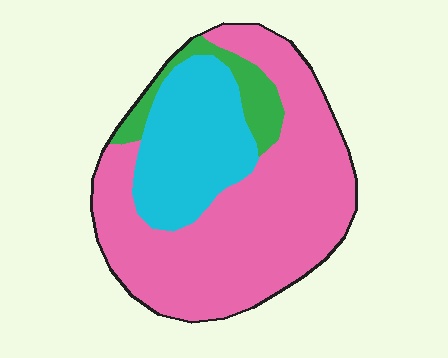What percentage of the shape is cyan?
Cyan takes up about one quarter (1/4) of the shape.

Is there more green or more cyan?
Cyan.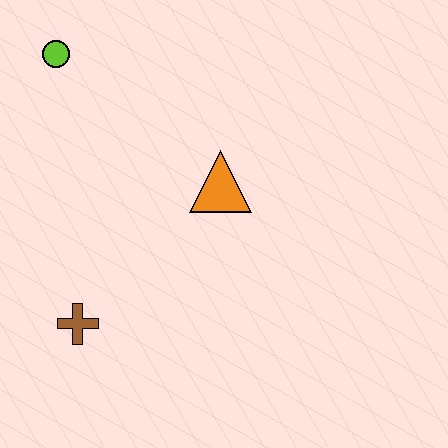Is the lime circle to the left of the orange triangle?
Yes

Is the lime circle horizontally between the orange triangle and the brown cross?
No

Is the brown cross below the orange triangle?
Yes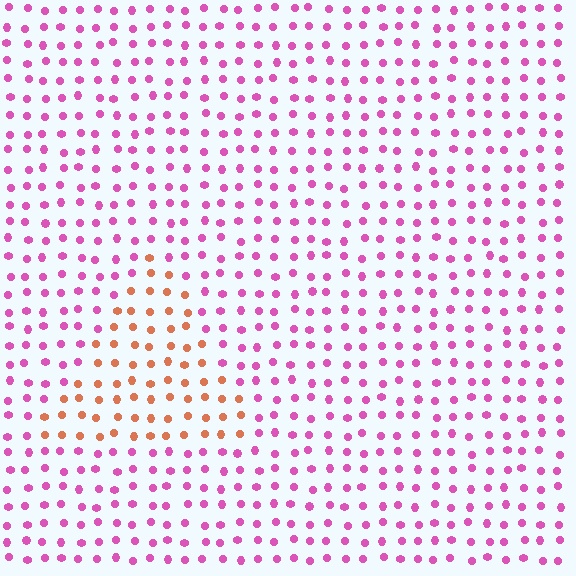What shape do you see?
I see a triangle.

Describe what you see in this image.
The image is filled with small pink elements in a uniform arrangement. A triangle-shaped region is visible where the elements are tinted to a slightly different hue, forming a subtle color boundary.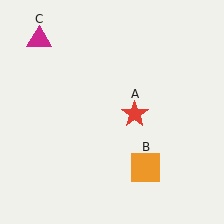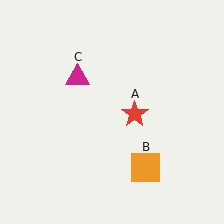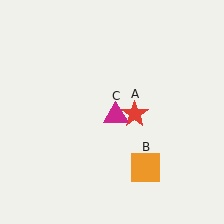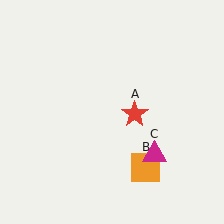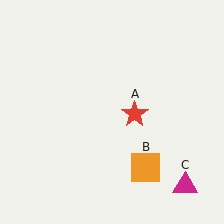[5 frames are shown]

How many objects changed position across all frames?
1 object changed position: magenta triangle (object C).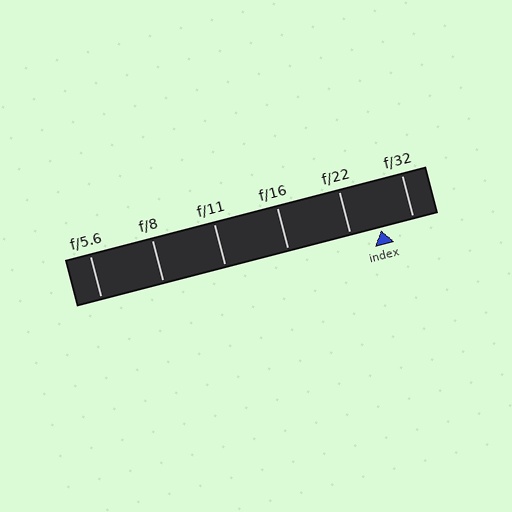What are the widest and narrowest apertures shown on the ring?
The widest aperture shown is f/5.6 and the narrowest is f/32.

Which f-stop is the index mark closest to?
The index mark is closest to f/22.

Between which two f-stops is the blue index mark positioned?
The index mark is between f/22 and f/32.